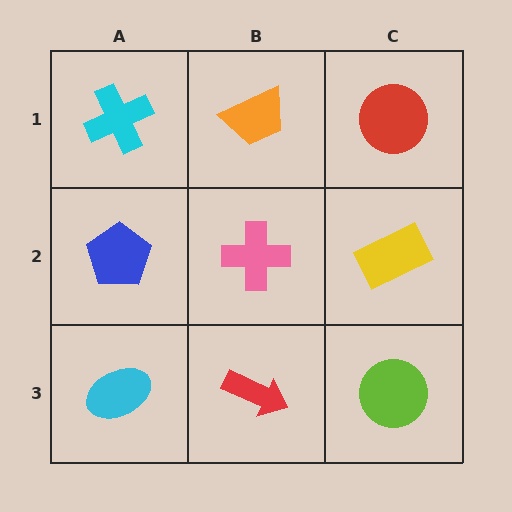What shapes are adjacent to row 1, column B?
A pink cross (row 2, column B), a cyan cross (row 1, column A), a red circle (row 1, column C).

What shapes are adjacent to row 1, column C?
A yellow rectangle (row 2, column C), an orange trapezoid (row 1, column B).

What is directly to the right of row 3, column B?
A lime circle.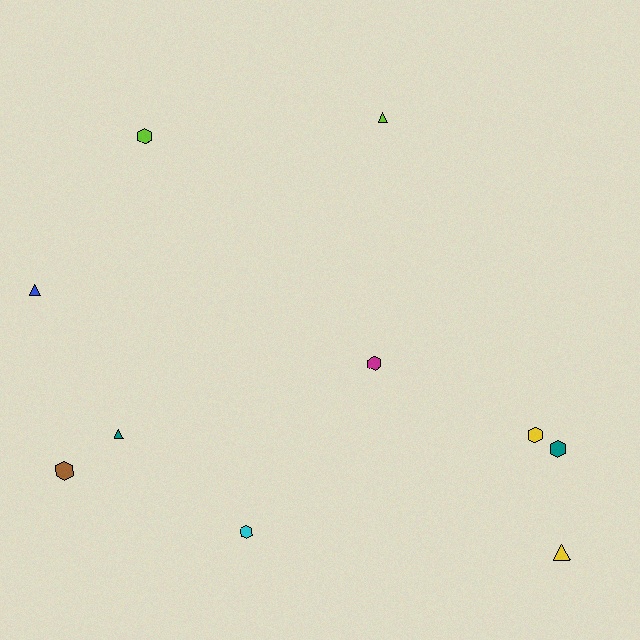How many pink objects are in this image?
There are no pink objects.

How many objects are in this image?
There are 10 objects.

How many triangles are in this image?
There are 4 triangles.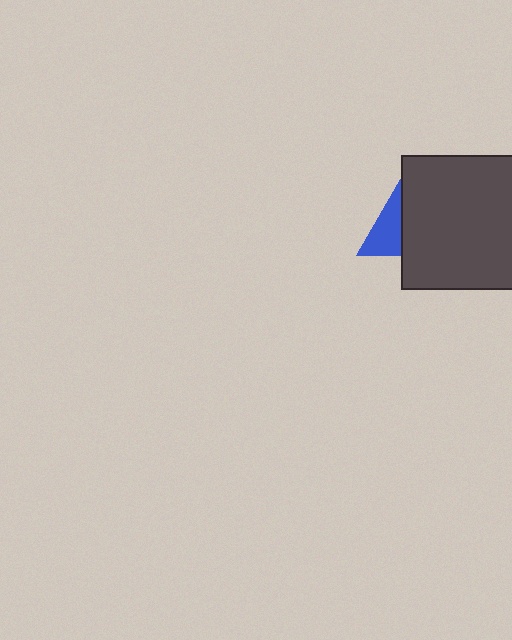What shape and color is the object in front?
The object in front is a dark gray square.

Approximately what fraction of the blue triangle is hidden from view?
Roughly 56% of the blue triangle is hidden behind the dark gray square.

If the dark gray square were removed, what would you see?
You would see the complete blue triangle.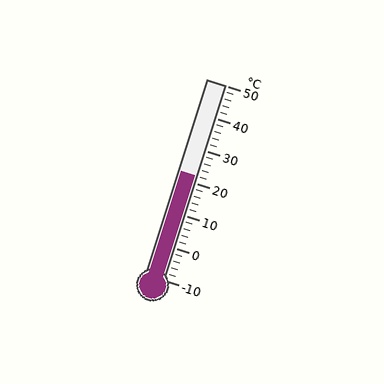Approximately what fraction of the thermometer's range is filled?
The thermometer is filled to approximately 55% of its range.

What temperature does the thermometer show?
The thermometer shows approximately 22°C.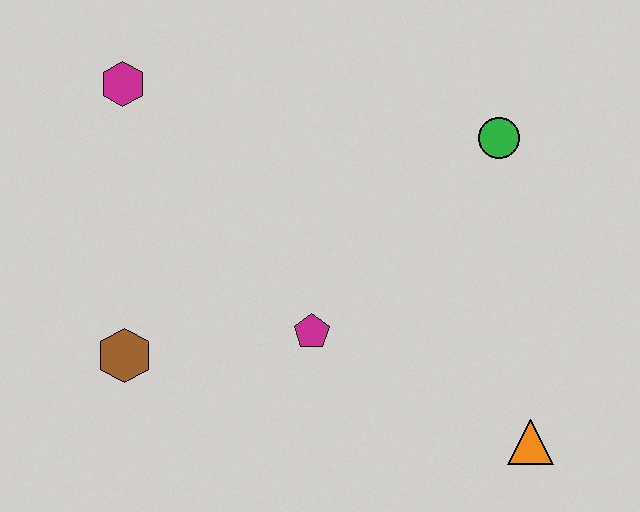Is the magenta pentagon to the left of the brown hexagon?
No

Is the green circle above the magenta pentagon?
Yes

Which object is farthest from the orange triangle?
The magenta hexagon is farthest from the orange triangle.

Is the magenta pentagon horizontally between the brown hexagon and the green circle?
Yes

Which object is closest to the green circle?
The magenta pentagon is closest to the green circle.